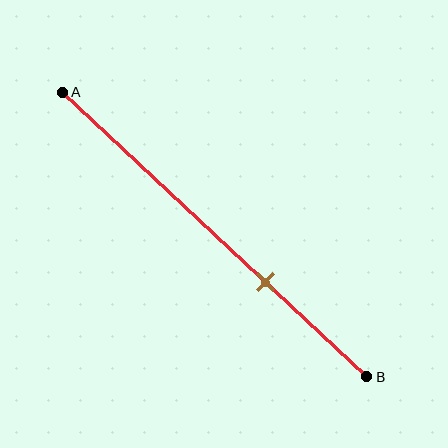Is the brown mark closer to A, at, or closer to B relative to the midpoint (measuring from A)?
The brown mark is closer to point B than the midpoint of segment AB.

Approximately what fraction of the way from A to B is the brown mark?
The brown mark is approximately 65% of the way from A to B.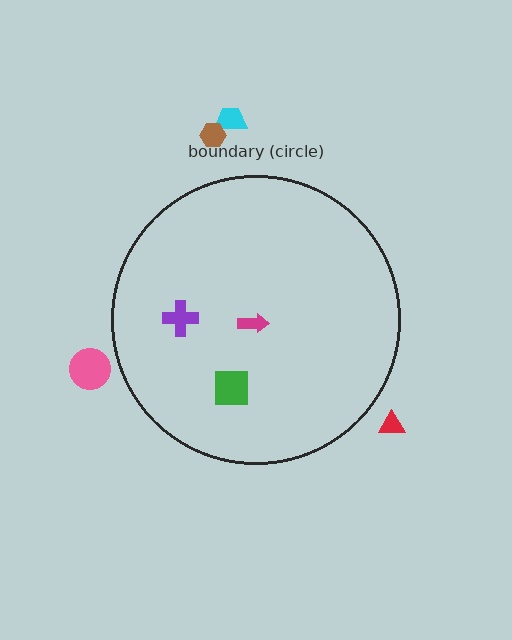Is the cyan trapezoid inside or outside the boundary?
Outside.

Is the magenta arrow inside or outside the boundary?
Inside.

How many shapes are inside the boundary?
3 inside, 4 outside.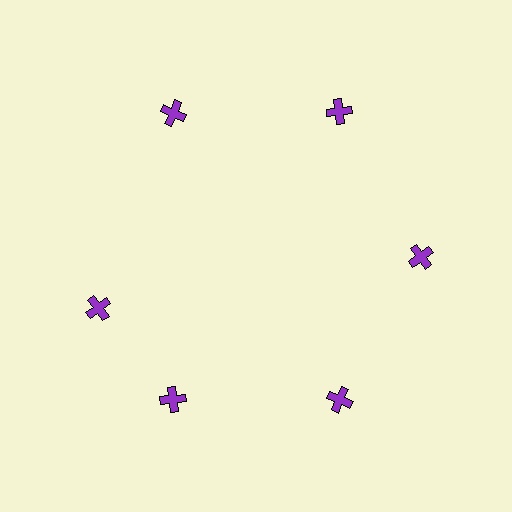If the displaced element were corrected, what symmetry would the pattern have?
It would have 6-fold rotational symmetry — the pattern would map onto itself every 60 degrees.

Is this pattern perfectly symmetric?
No. The 6 purple crosses are arranged in a ring, but one element near the 9 o'clock position is rotated out of alignment along the ring, breaking the 6-fold rotational symmetry.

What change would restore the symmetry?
The symmetry would be restored by rotating it back into even spacing with its neighbors so that all 6 crosses sit at equal angles and equal distance from the center.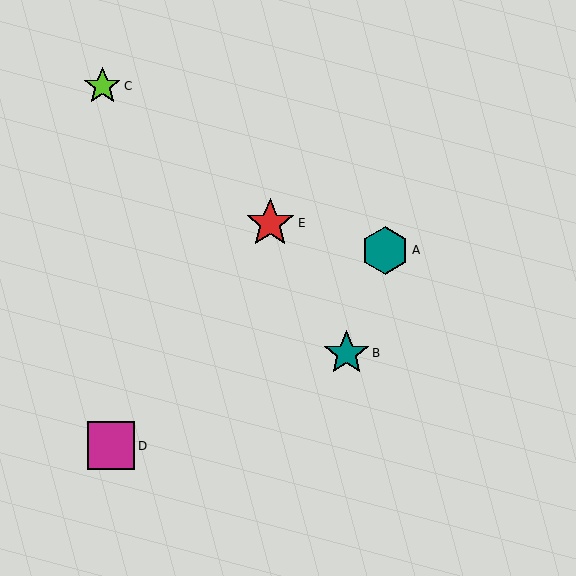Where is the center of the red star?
The center of the red star is at (270, 223).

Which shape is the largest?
The red star (labeled E) is the largest.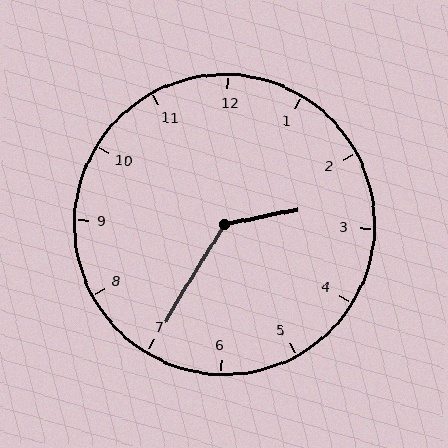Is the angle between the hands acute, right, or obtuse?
It is obtuse.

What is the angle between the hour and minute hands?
Approximately 132 degrees.